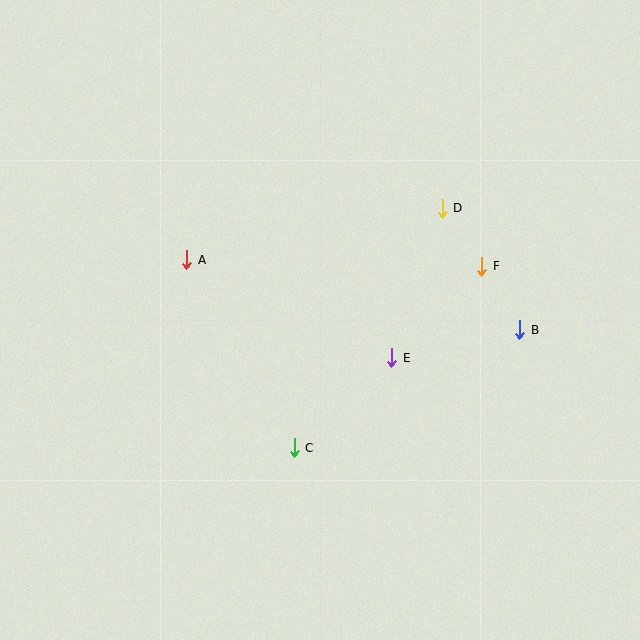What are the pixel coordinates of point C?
Point C is at (294, 448).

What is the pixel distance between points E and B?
The distance between E and B is 131 pixels.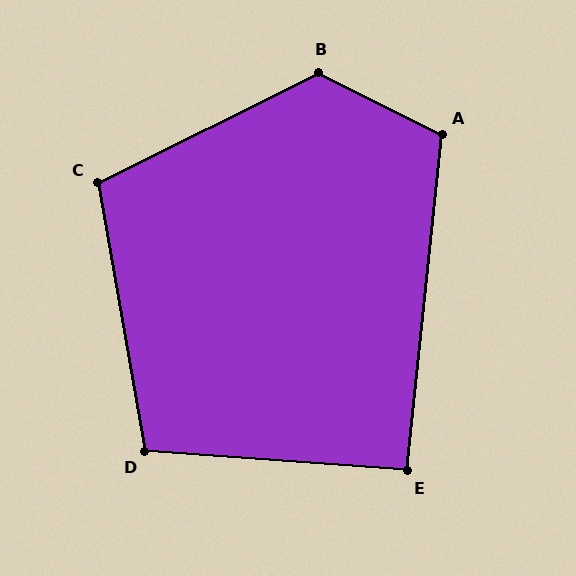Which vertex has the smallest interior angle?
E, at approximately 92 degrees.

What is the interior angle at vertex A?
Approximately 111 degrees (obtuse).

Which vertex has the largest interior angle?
B, at approximately 127 degrees.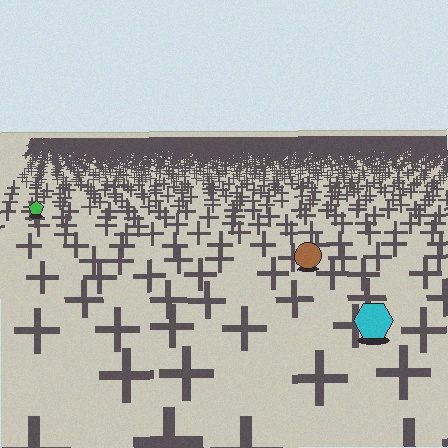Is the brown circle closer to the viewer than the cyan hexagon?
No. The cyan hexagon is closer — you can tell from the texture gradient: the ground texture is coarser near it.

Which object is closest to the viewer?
The cyan hexagon is closest. The texture marks near it are larger and more spread out.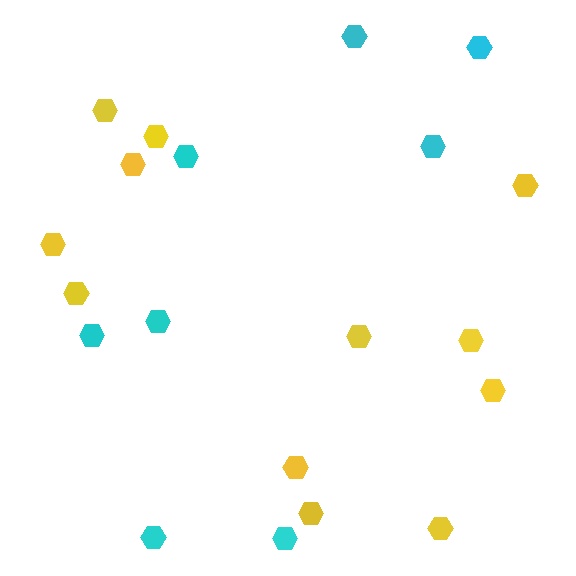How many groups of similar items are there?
There are 2 groups: one group of yellow hexagons (12) and one group of cyan hexagons (8).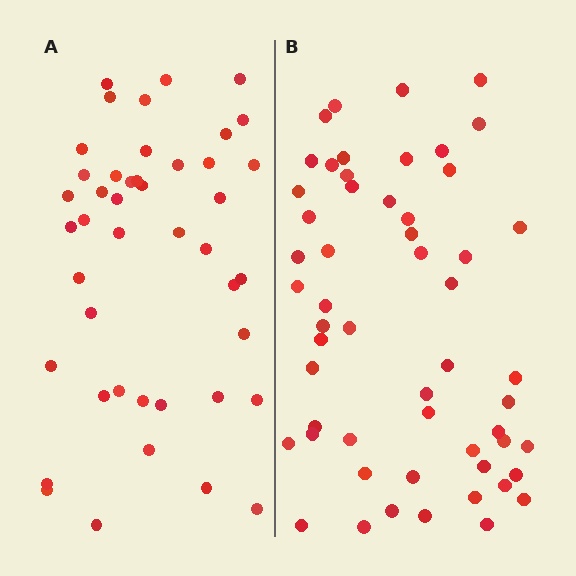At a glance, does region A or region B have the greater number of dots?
Region B (the right region) has more dots.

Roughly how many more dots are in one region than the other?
Region B has roughly 12 or so more dots than region A.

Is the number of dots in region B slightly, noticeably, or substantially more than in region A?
Region B has noticeably more, but not dramatically so. The ratio is roughly 1.2 to 1.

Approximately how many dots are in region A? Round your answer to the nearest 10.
About 40 dots. (The exact count is 44, which rounds to 40.)